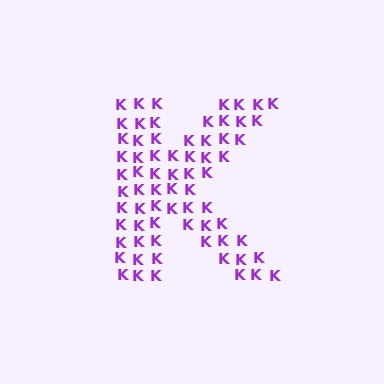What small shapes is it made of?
It is made of small letter K's.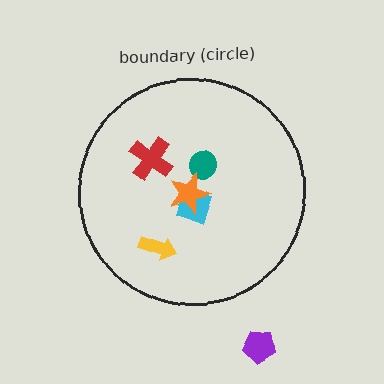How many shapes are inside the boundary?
5 inside, 1 outside.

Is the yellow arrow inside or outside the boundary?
Inside.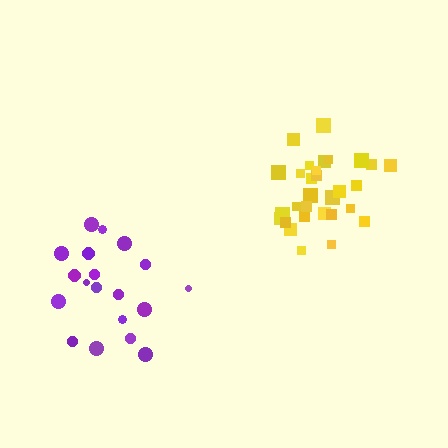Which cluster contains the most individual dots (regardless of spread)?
Yellow (30).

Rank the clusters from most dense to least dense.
yellow, purple.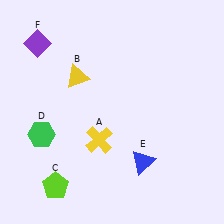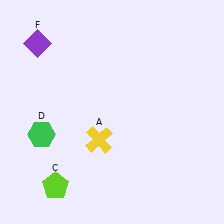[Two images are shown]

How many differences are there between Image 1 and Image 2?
There are 2 differences between the two images.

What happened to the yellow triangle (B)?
The yellow triangle (B) was removed in Image 2. It was in the top-left area of Image 1.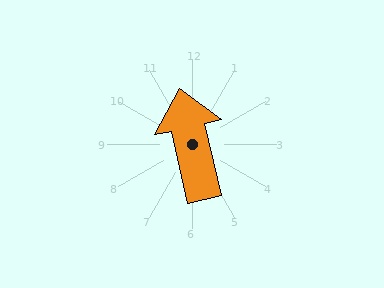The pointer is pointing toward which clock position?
Roughly 12 o'clock.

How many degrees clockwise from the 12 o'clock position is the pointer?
Approximately 347 degrees.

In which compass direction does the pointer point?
North.